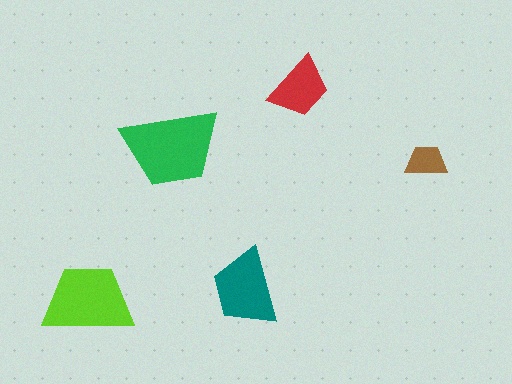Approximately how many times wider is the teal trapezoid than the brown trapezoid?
About 2 times wider.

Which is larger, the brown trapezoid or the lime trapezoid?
The lime one.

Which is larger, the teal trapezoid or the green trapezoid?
The green one.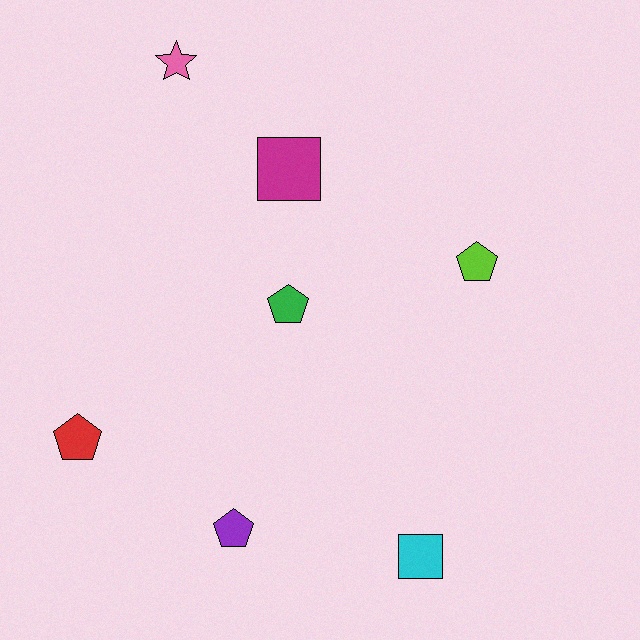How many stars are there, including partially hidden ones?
There is 1 star.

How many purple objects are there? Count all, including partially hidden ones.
There is 1 purple object.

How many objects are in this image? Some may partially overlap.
There are 7 objects.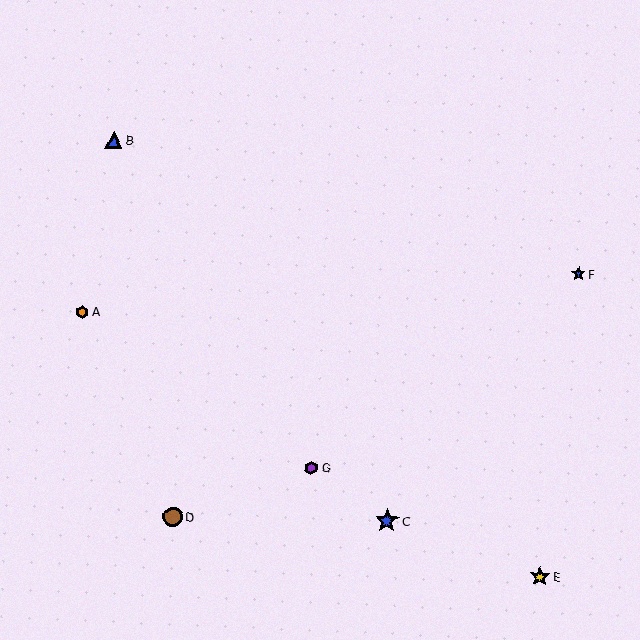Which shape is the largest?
The blue star (labeled C) is the largest.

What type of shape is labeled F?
Shape F is a blue star.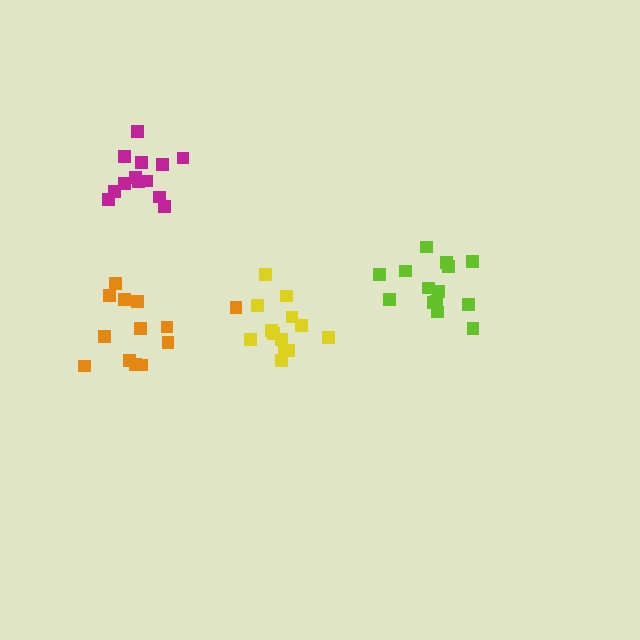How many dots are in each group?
Group 1: 13 dots, Group 2: 13 dots, Group 3: 13 dots, Group 4: 14 dots (53 total).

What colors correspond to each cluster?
The clusters are colored: magenta, yellow, orange, lime.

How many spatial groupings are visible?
There are 4 spatial groupings.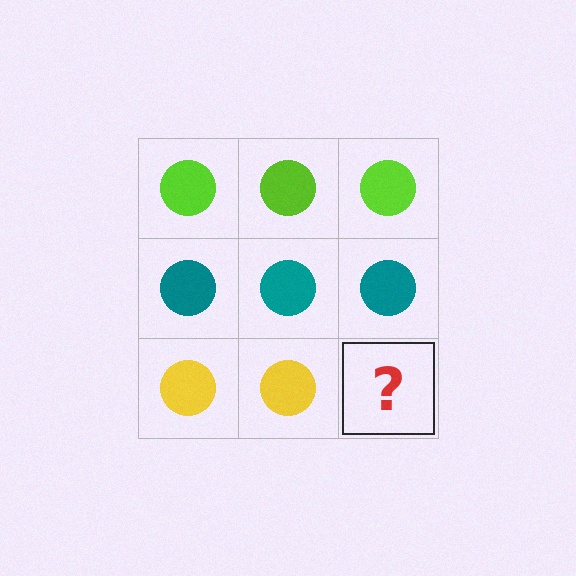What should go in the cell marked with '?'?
The missing cell should contain a yellow circle.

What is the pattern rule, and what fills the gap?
The rule is that each row has a consistent color. The gap should be filled with a yellow circle.